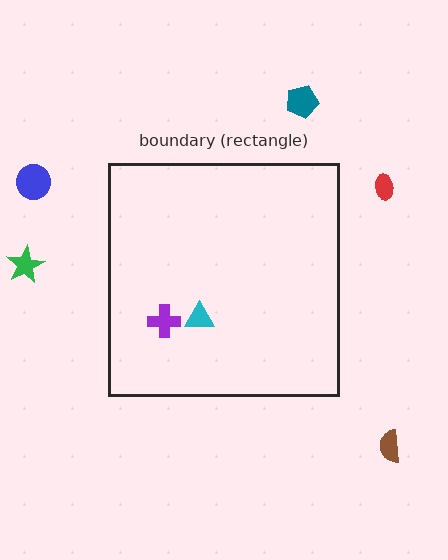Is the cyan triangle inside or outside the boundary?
Inside.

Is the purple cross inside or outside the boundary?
Inside.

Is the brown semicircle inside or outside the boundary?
Outside.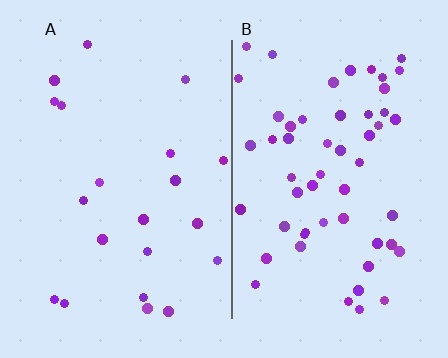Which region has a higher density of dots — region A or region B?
B (the right).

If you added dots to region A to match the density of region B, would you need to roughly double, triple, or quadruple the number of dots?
Approximately triple.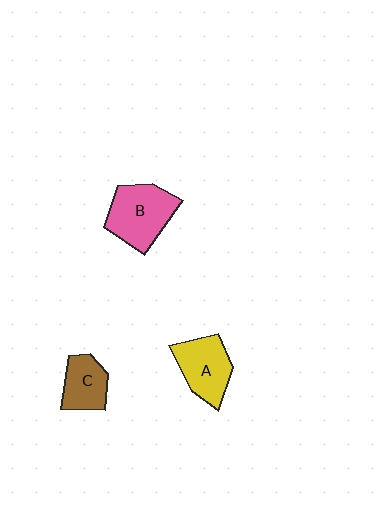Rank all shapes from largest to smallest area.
From largest to smallest: B (pink), A (yellow), C (brown).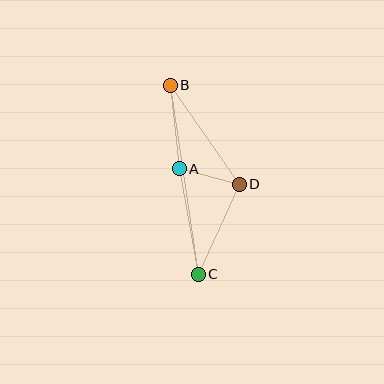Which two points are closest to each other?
Points A and D are closest to each other.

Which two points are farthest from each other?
Points B and C are farthest from each other.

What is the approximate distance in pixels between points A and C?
The distance between A and C is approximately 107 pixels.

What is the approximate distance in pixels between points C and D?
The distance between C and D is approximately 99 pixels.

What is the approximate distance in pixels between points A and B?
The distance between A and B is approximately 84 pixels.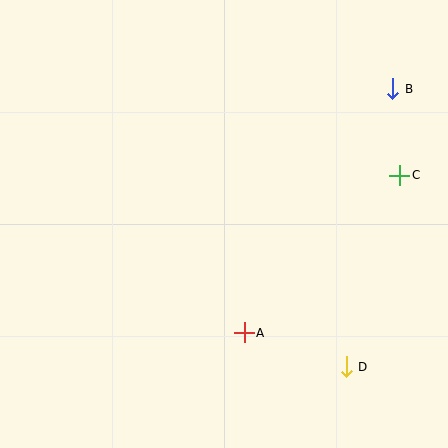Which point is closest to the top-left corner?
Point B is closest to the top-left corner.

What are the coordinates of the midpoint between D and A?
The midpoint between D and A is at (295, 350).